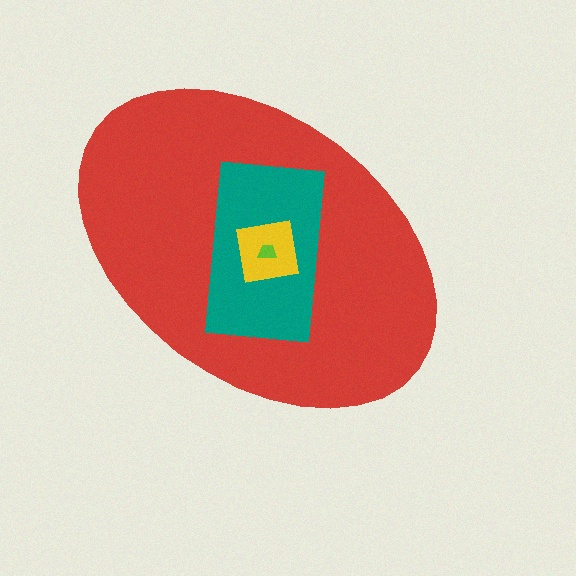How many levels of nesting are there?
4.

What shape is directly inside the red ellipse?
The teal rectangle.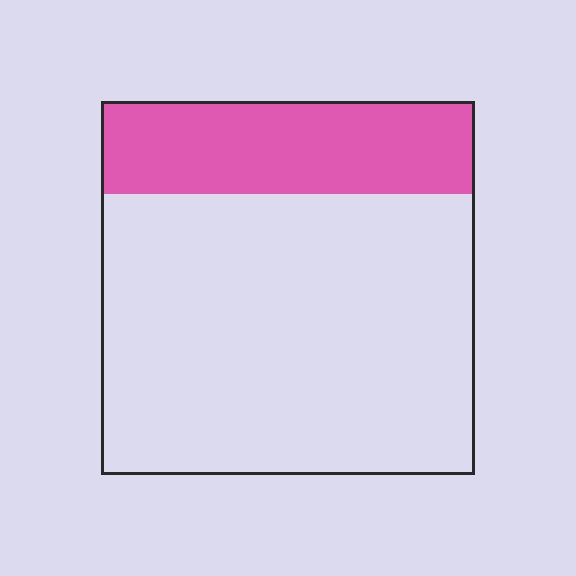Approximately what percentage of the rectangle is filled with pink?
Approximately 25%.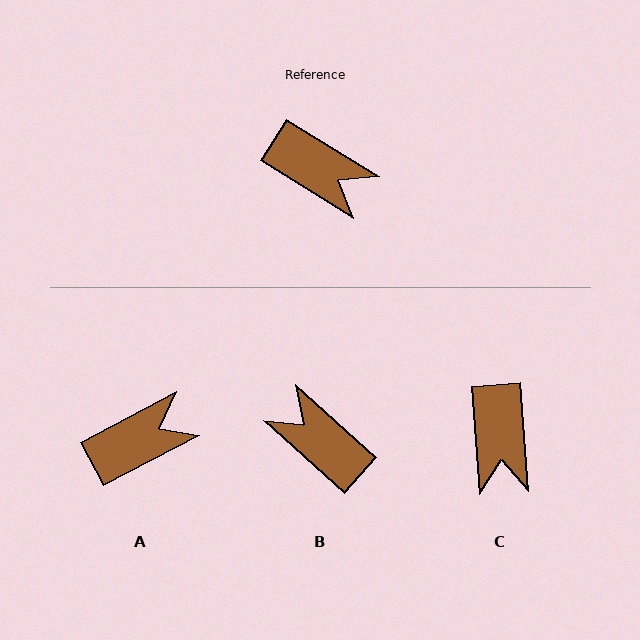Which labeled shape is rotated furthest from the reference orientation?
B, about 170 degrees away.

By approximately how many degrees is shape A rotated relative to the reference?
Approximately 60 degrees counter-clockwise.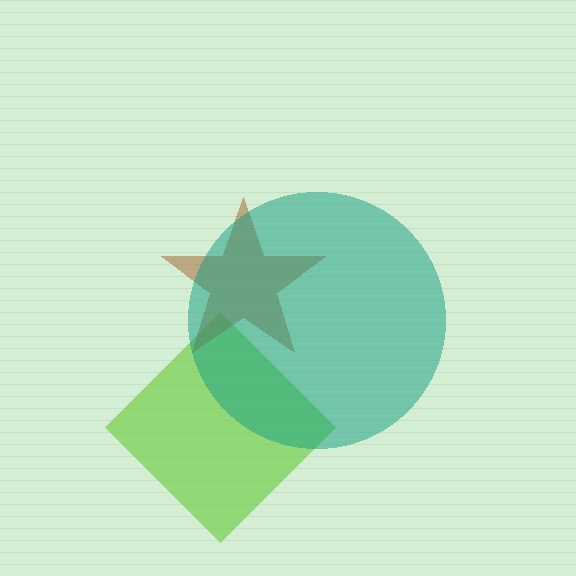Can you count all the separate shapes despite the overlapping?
Yes, there are 3 separate shapes.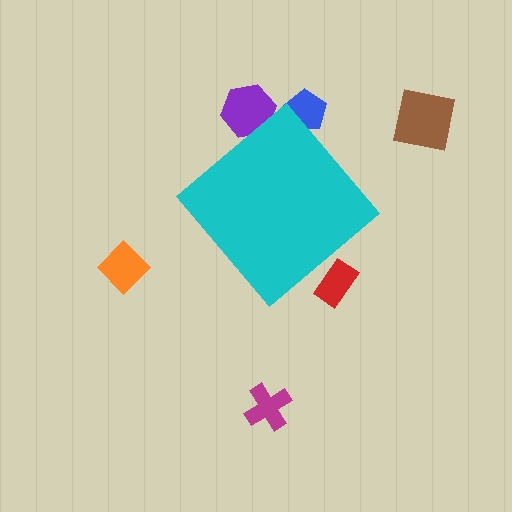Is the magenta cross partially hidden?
No, the magenta cross is fully visible.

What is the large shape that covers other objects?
A cyan diamond.